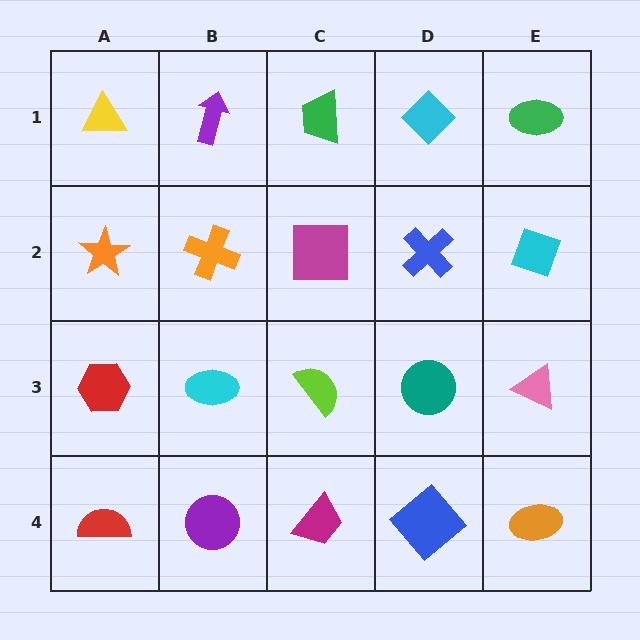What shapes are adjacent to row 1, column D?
A blue cross (row 2, column D), a green trapezoid (row 1, column C), a green ellipse (row 1, column E).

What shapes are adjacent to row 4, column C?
A lime semicircle (row 3, column C), a purple circle (row 4, column B), a blue diamond (row 4, column D).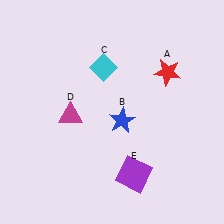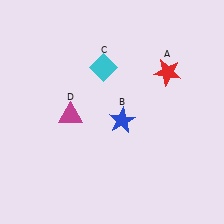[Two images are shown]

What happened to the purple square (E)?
The purple square (E) was removed in Image 2. It was in the bottom-right area of Image 1.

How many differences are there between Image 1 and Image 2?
There is 1 difference between the two images.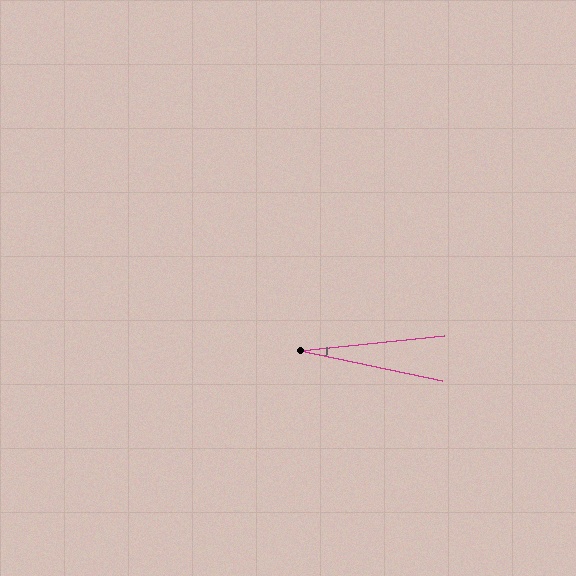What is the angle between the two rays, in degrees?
Approximately 18 degrees.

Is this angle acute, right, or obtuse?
It is acute.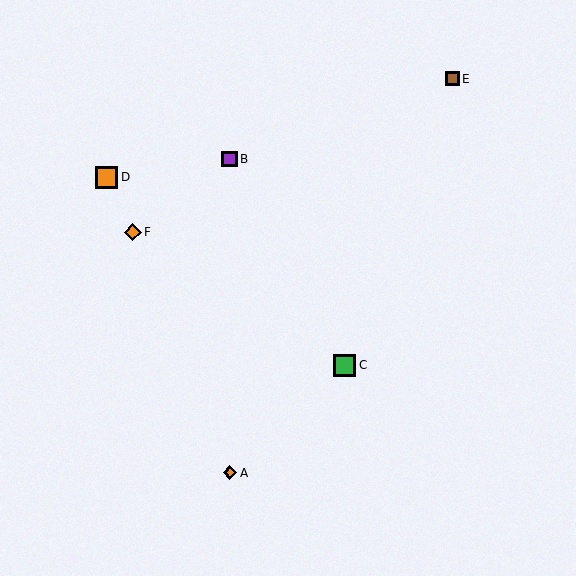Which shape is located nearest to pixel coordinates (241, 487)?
The orange diamond (labeled A) at (230, 473) is nearest to that location.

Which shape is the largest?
The green square (labeled C) is the largest.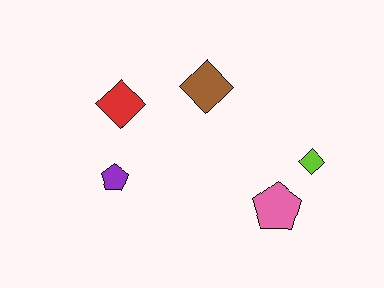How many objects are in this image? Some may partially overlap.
There are 5 objects.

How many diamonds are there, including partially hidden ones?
There are 3 diamonds.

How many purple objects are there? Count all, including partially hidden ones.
There is 1 purple object.